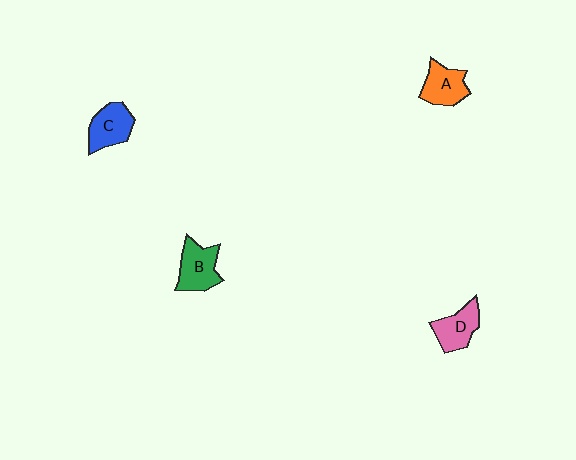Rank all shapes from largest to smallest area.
From largest to smallest: B (green), C (blue), A (orange), D (pink).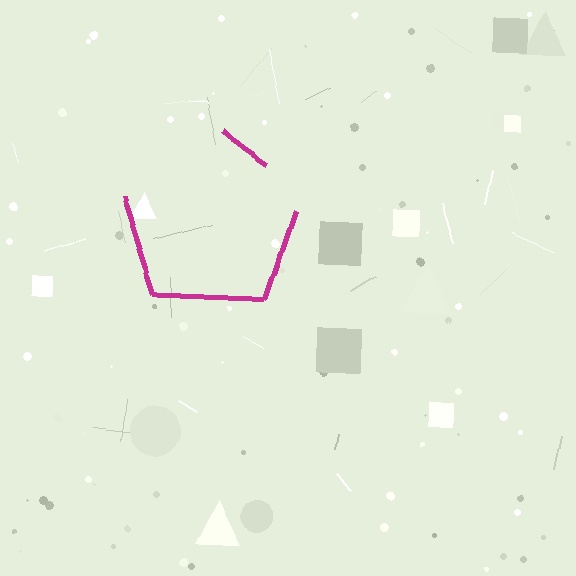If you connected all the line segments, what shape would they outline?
They would outline a pentagon.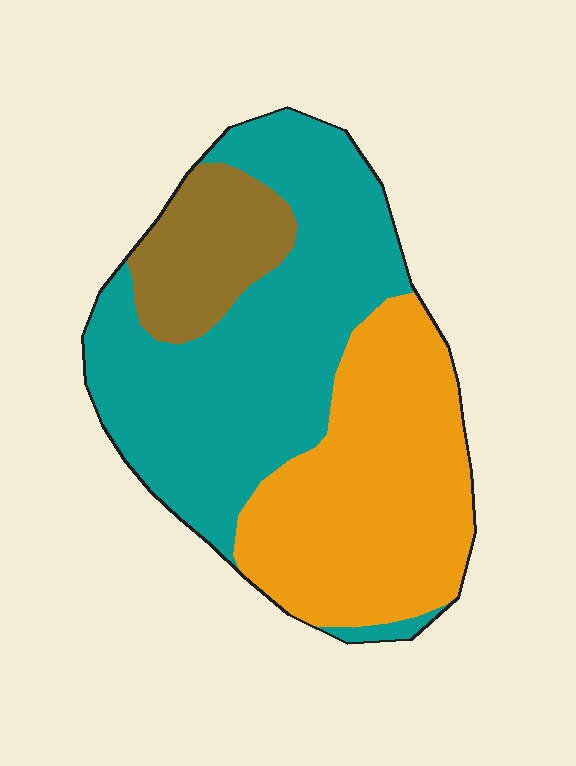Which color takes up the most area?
Teal, at roughly 50%.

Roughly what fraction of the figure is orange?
Orange covers 37% of the figure.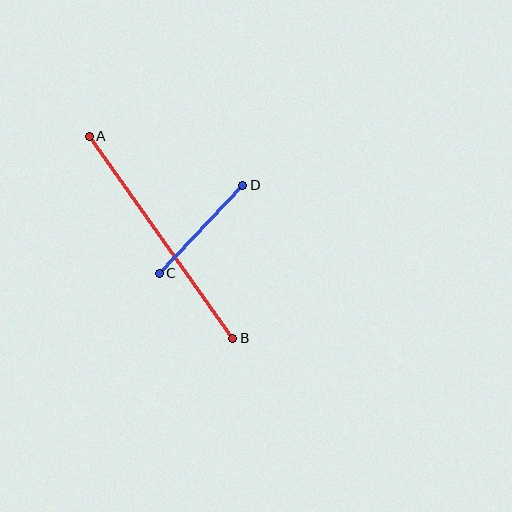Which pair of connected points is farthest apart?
Points A and B are farthest apart.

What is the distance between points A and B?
The distance is approximately 248 pixels.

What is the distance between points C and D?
The distance is approximately 122 pixels.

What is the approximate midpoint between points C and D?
The midpoint is at approximately (201, 229) pixels.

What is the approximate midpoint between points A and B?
The midpoint is at approximately (161, 237) pixels.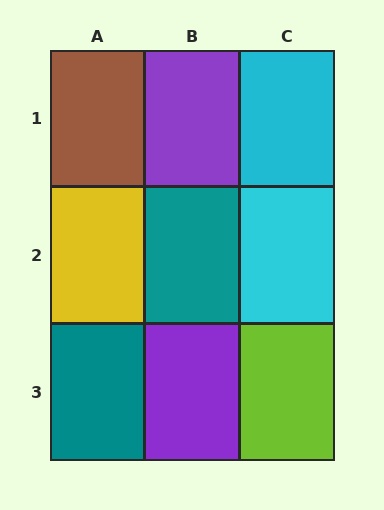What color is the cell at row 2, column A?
Yellow.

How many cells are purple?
2 cells are purple.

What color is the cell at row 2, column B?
Teal.